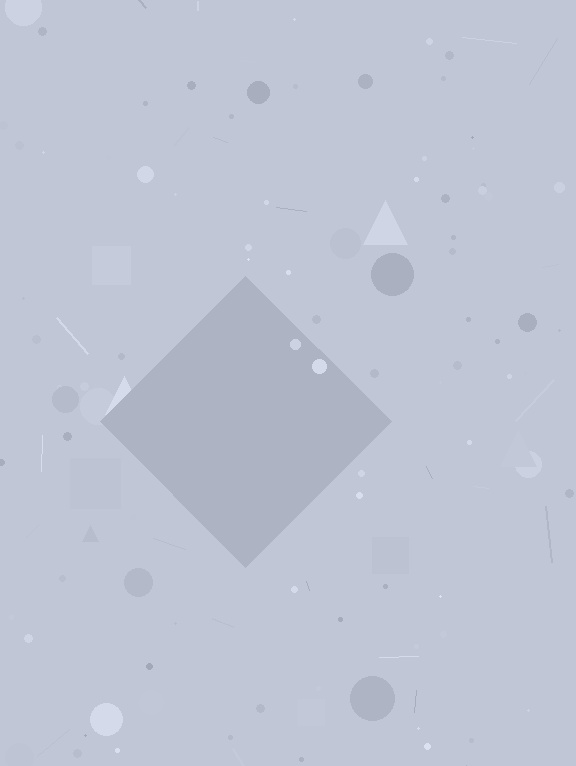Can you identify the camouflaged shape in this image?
The camouflaged shape is a diamond.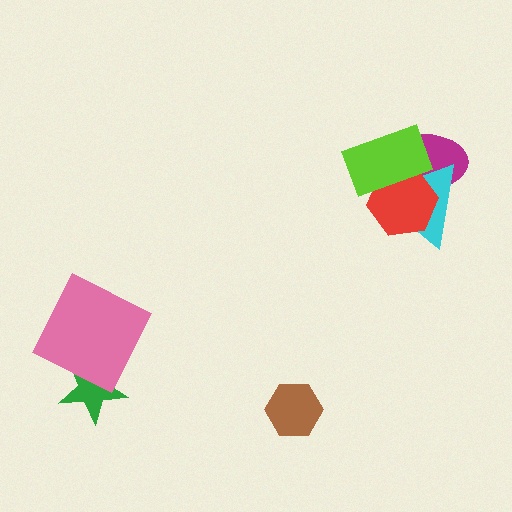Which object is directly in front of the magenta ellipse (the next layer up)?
The cyan triangle is directly in front of the magenta ellipse.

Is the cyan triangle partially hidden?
Yes, it is partially covered by another shape.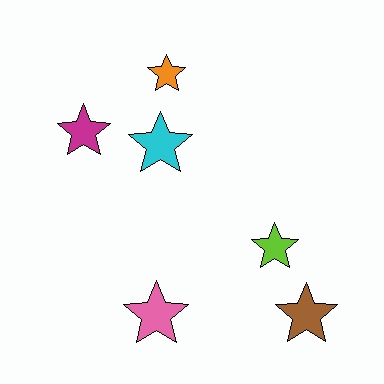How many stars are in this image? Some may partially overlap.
There are 6 stars.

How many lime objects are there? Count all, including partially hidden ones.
There is 1 lime object.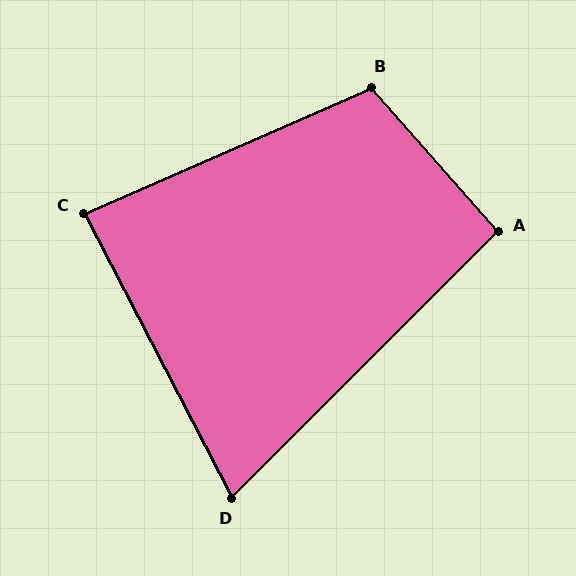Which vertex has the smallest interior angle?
D, at approximately 72 degrees.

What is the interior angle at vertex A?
Approximately 94 degrees (approximately right).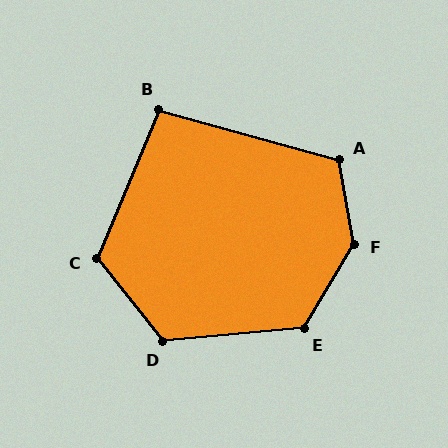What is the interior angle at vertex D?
Approximately 124 degrees (obtuse).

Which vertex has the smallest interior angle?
B, at approximately 97 degrees.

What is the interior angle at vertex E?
Approximately 126 degrees (obtuse).